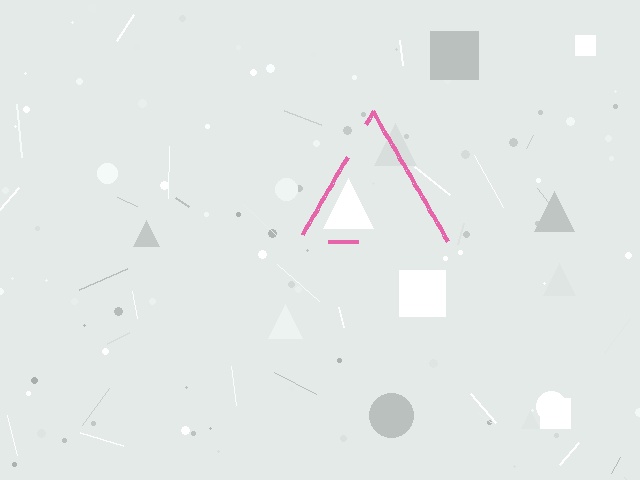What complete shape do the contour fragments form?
The contour fragments form a triangle.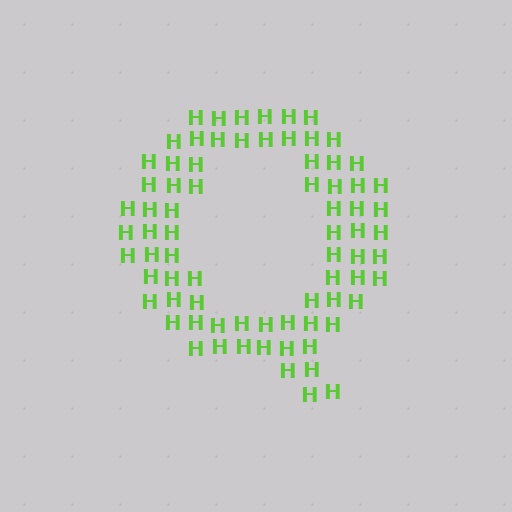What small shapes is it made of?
It is made of small letter H's.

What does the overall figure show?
The overall figure shows the letter Q.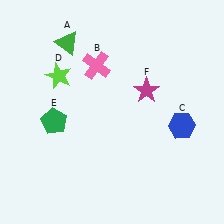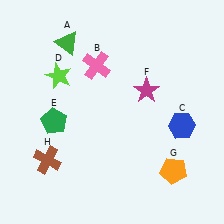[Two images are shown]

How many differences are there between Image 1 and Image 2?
There are 2 differences between the two images.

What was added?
An orange pentagon (G), a brown cross (H) were added in Image 2.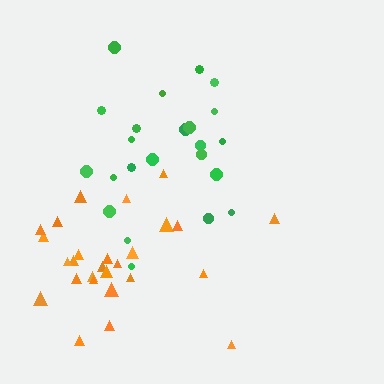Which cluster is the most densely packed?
Orange.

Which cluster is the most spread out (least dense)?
Green.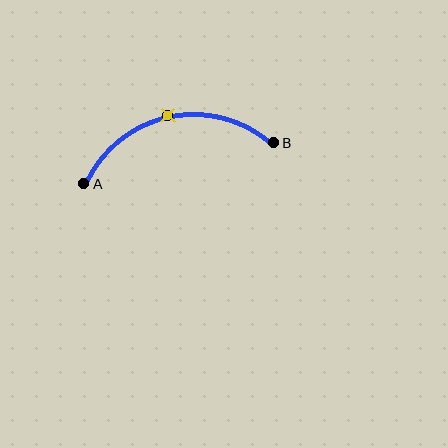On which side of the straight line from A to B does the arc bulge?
The arc bulges above the straight line connecting A and B.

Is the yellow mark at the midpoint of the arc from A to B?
Yes. The yellow mark lies on the arc at equal arc-length from both A and B — it is the arc midpoint.